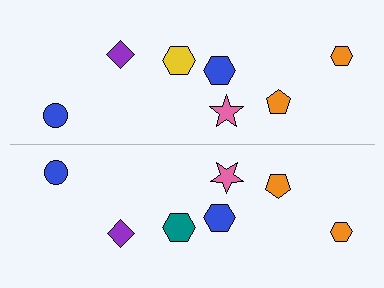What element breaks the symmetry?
The teal hexagon on the bottom side breaks the symmetry — its mirror counterpart is yellow.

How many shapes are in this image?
There are 14 shapes in this image.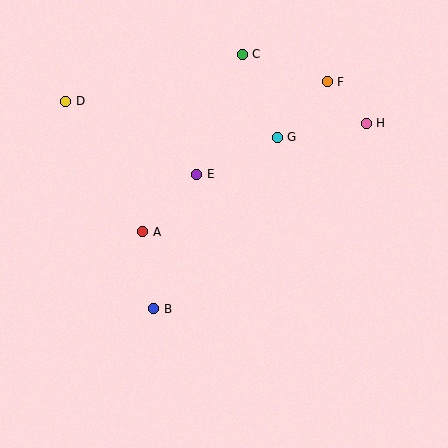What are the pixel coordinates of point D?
Point D is at (66, 101).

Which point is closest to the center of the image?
Point E at (197, 174) is closest to the center.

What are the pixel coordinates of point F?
Point F is at (327, 82).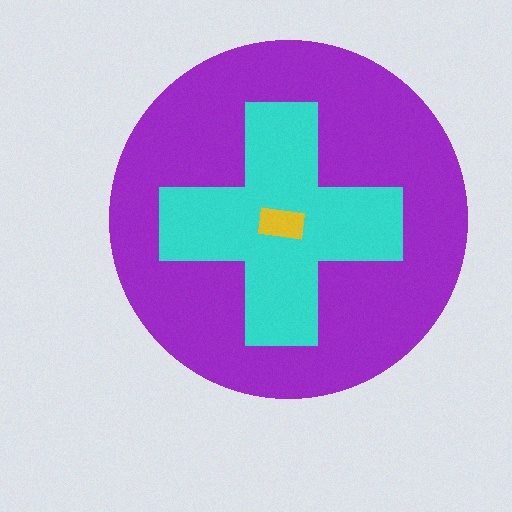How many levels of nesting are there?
3.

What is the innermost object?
The yellow rectangle.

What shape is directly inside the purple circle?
The cyan cross.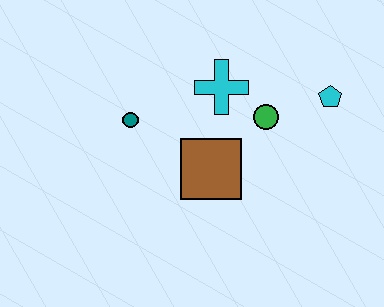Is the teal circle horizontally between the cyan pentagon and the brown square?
No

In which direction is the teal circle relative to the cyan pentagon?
The teal circle is to the left of the cyan pentagon.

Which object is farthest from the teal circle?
The cyan pentagon is farthest from the teal circle.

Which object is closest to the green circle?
The cyan cross is closest to the green circle.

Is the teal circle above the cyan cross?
No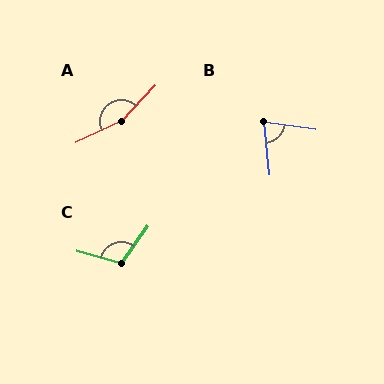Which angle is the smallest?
B, at approximately 77 degrees.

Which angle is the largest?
A, at approximately 159 degrees.